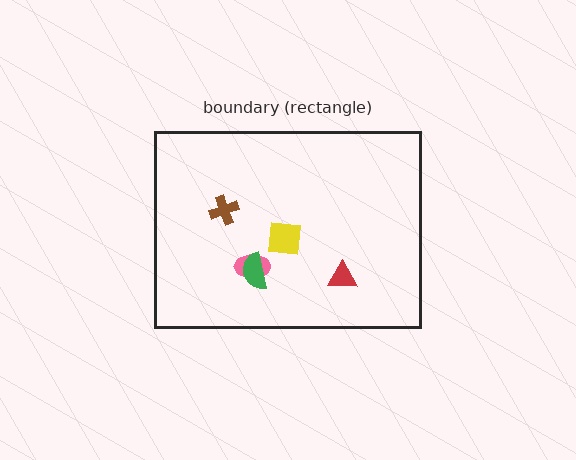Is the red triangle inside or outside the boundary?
Inside.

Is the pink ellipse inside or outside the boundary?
Inside.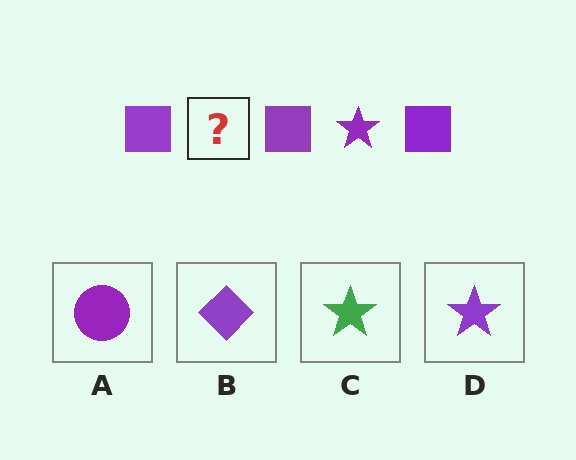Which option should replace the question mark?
Option D.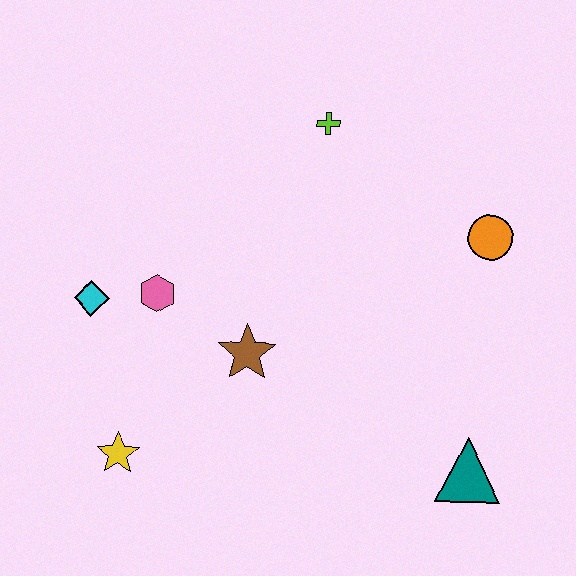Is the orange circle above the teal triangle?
Yes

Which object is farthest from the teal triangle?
The cyan diamond is farthest from the teal triangle.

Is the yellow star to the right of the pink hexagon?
No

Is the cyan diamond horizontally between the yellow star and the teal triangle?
No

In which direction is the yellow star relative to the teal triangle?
The yellow star is to the left of the teal triangle.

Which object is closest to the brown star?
The pink hexagon is closest to the brown star.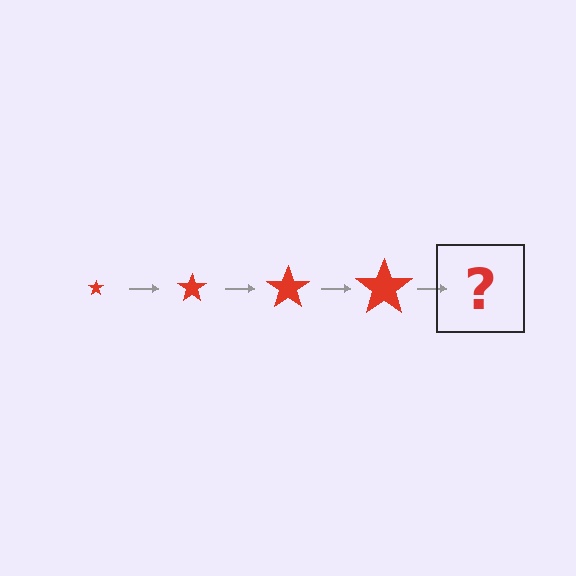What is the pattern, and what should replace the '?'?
The pattern is that the star gets progressively larger each step. The '?' should be a red star, larger than the previous one.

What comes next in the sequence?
The next element should be a red star, larger than the previous one.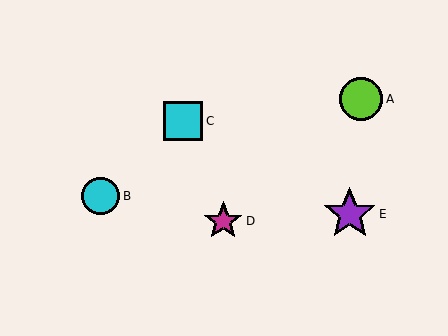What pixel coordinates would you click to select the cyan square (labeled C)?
Click at (183, 121) to select the cyan square C.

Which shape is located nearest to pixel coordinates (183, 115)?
The cyan square (labeled C) at (183, 121) is nearest to that location.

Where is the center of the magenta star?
The center of the magenta star is at (223, 221).